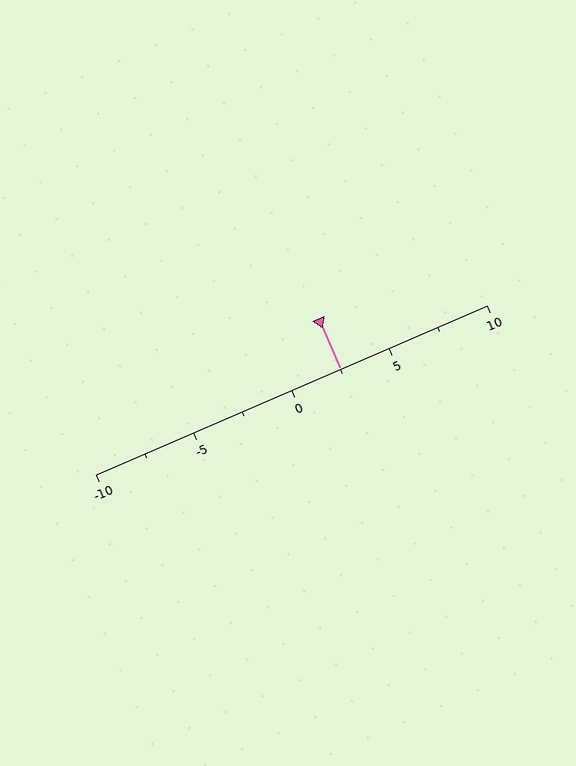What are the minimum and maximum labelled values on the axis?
The axis runs from -10 to 10.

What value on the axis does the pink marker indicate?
The marker indicates approximately 2.5.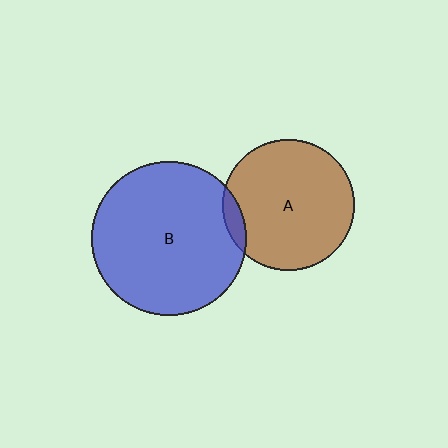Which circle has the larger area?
Circle B (blue).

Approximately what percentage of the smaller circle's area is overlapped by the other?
Approximately 5%.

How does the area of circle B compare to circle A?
Approximately 1.4 times.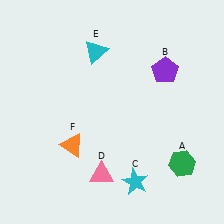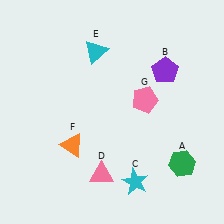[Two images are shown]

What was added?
A pink pentagon (G) was added in Image 2.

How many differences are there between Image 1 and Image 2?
There is 1 difference between the two images.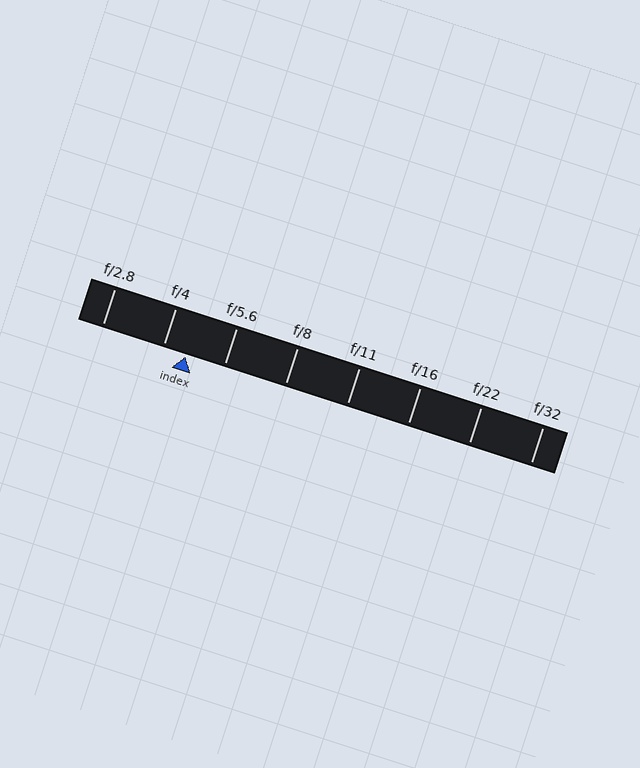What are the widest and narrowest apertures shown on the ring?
The widest aperture shown is f/2.8 and the narrowest is f/32.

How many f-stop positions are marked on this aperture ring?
There are 8 f-stop positions marked.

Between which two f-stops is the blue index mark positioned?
The index mark is between f/4 and f/5.6.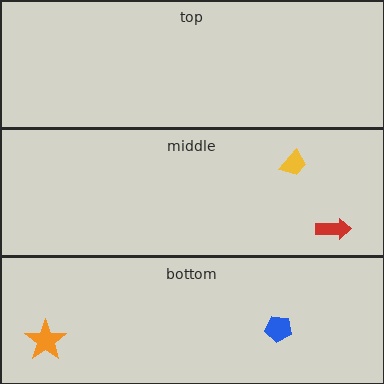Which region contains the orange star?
The bottom region.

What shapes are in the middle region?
The yellow trapezoid, the red arrow.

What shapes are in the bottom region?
The blue pentagon, the orange star.